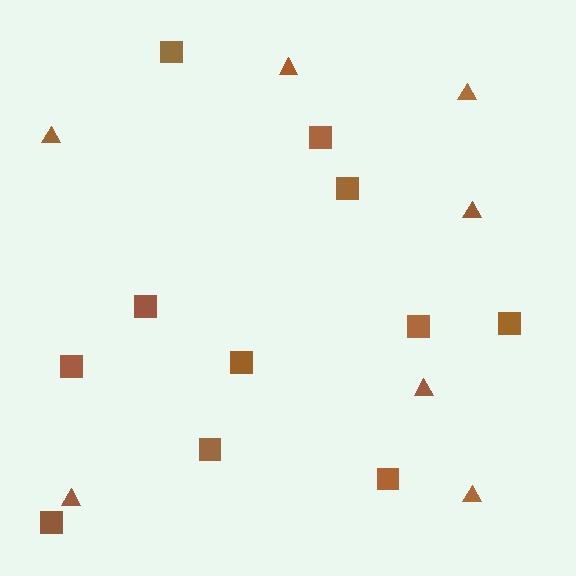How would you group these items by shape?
There are 2 groups: one group of squares (11) and one group of triangles (7).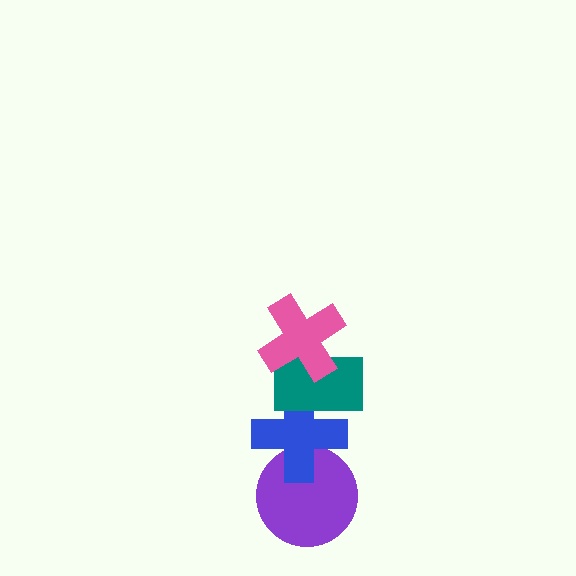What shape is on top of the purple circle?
The blue cross is on top of the purple circle.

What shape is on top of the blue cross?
The teal rectangle is on top of the blue cross.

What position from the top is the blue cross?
The blue cross is 3rd from the top.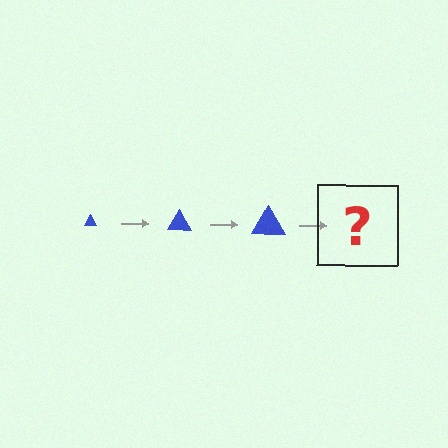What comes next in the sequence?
The next element should be a blue triangle, larger than the previous one.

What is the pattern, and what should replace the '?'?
The pattern is that the triangle gets progressively larger each step. The '?' should be a blue triangle, larger than the previous one.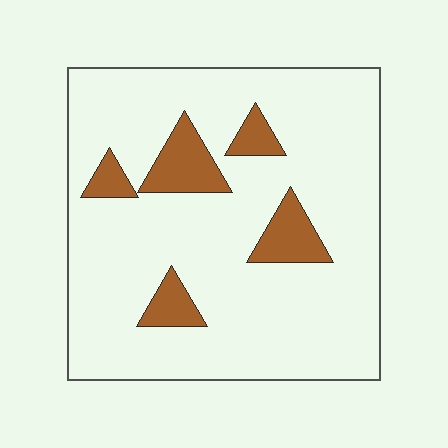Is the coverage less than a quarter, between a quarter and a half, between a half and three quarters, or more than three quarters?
Less than a quarter.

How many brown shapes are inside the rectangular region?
5.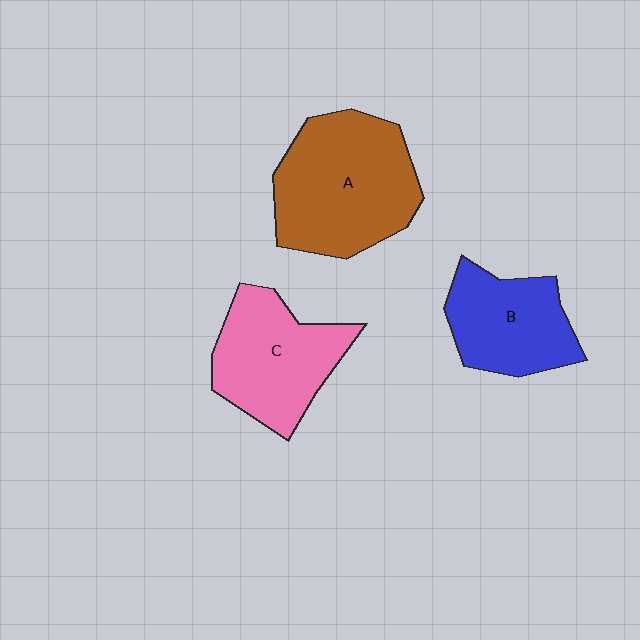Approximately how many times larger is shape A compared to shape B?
Approximately 1.5 times.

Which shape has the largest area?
Shape A (brown).